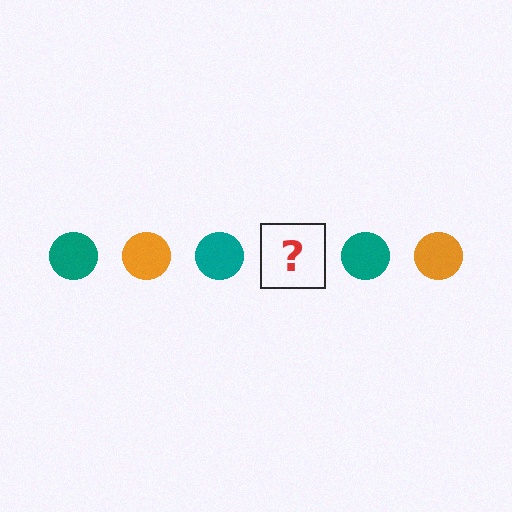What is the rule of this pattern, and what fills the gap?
The rule is that the pattern cycles through teal, orange circles. The gap should be filled with an orange circle.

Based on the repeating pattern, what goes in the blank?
The blank should be an orange circle.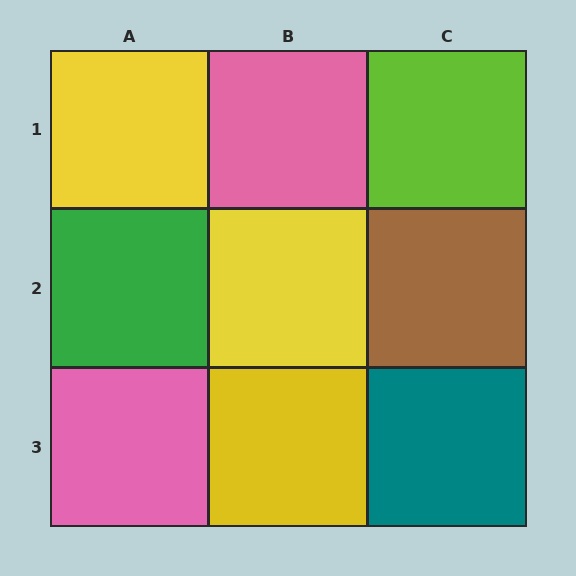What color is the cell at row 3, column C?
Teal.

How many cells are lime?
1 cell is lime.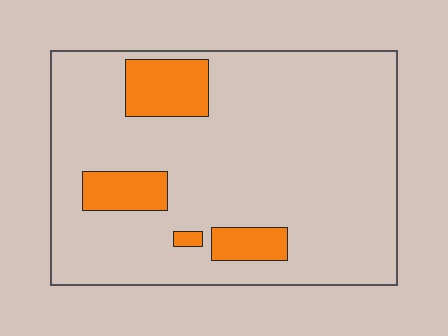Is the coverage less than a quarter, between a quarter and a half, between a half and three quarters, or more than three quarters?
Less than a quarter.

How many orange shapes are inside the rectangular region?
4.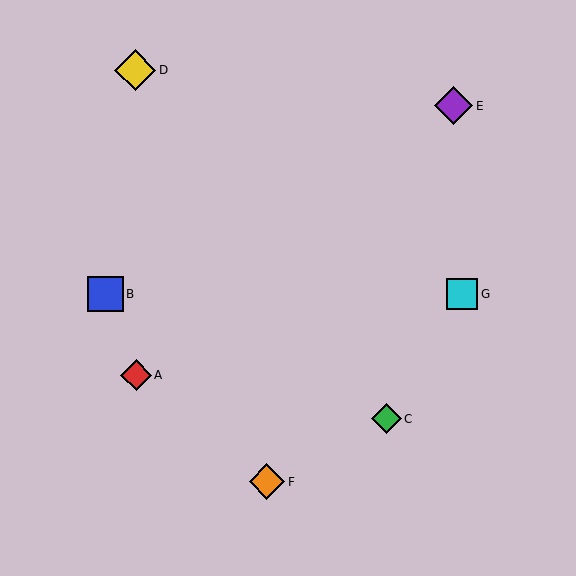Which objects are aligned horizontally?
Objects B, G are aligned horizontally.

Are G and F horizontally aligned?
No, G is at y≈294 and F is at y≈482.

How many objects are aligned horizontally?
2 objects (B, G) are aligned horizontally.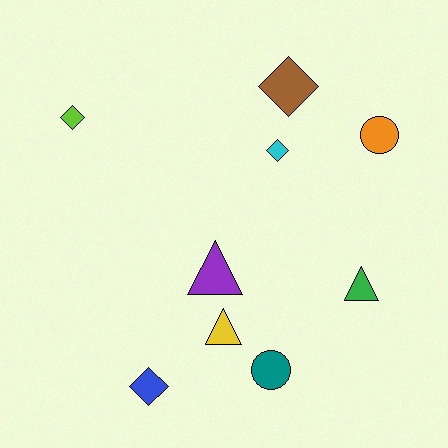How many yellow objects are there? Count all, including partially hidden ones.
There is 1 yellow object.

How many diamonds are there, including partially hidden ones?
There are 4 diamonds.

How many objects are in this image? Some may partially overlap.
There are 9 objects.